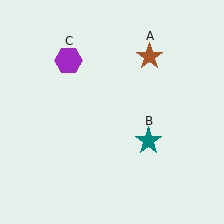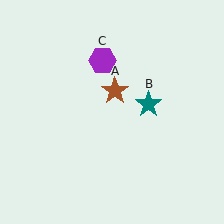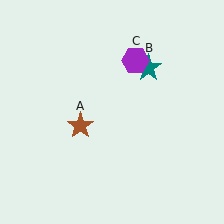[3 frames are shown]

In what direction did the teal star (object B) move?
The teal star (object B) moved up.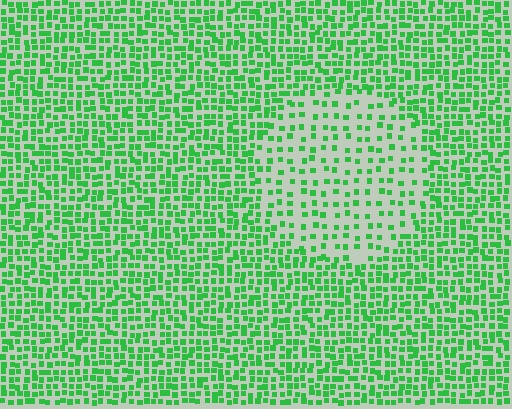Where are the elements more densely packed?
The elements are more densely packed outside the circle boundary.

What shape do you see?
I see a circle.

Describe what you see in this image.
The image contains small green elements arranged at two different densities. A circle-shaped region is visible where the elements are less densely packed than the surrounding area.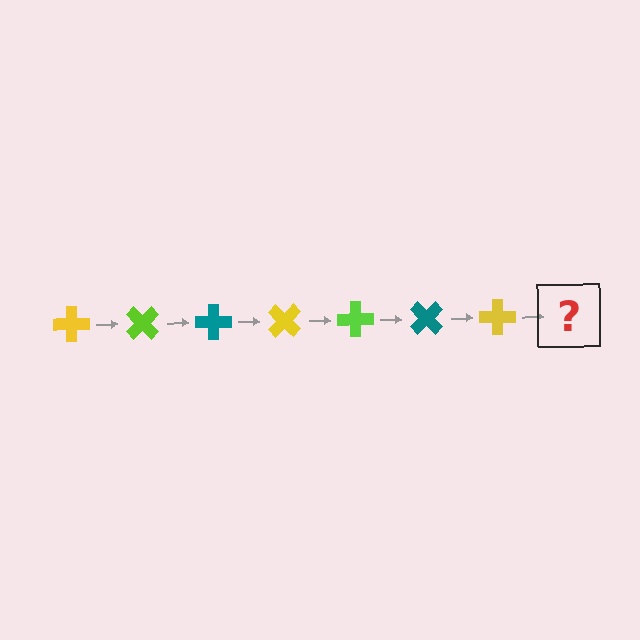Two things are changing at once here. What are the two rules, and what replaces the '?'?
The two rules are that it rotates 45 degrees each step and the color cycles through yellow, lime, and teal. The '?' should be a lime cross, rotated 315 degrees from the start.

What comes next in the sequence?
The next element should be a lime cross, rotated 315 degrees from the start.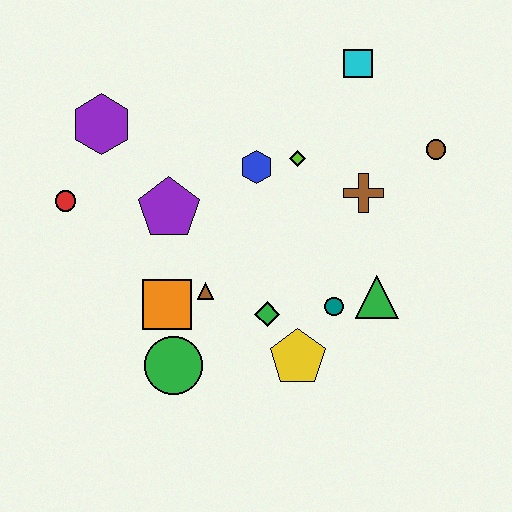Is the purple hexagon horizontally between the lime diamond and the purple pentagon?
No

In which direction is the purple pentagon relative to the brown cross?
The purple pentagon is to the left of the brown cross.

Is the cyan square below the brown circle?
No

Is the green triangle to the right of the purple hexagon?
Yes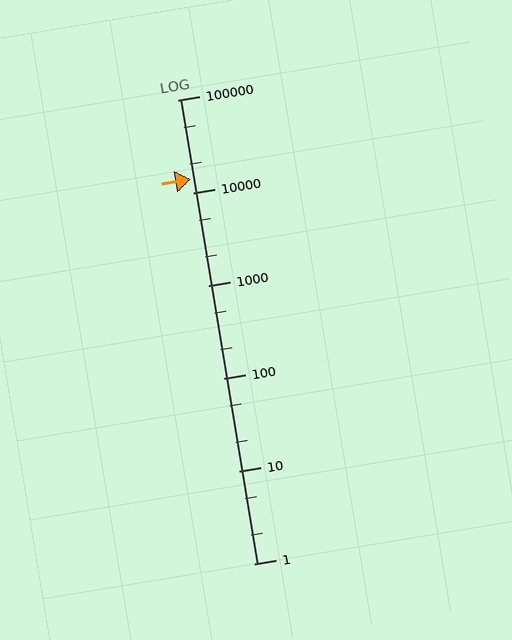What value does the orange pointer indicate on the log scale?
The pointer indicates approximately 14000.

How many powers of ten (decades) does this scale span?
The scale spans 5 decades, from 1 to 100000.